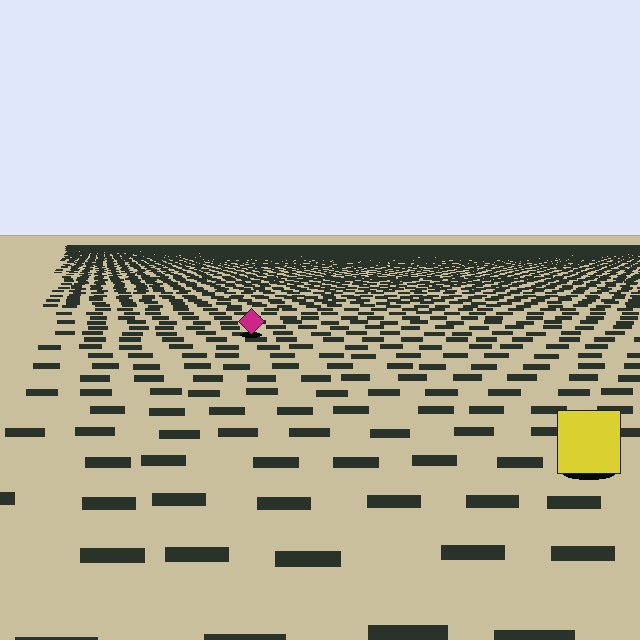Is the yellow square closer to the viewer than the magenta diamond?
Yes. The yellow square is closer — you can tell from the texture gradient: the ground texture is coarser near it.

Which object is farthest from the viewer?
The magenta diamond is farthest from the viewer. It appears smaller and the ground texture around it is denser.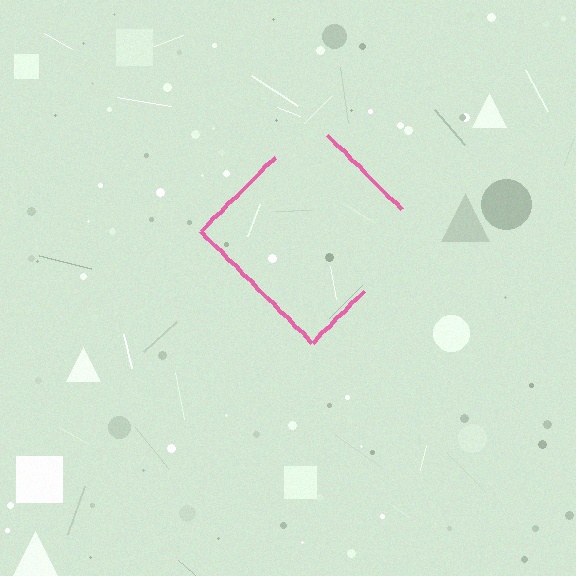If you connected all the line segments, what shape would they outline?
They would outline a diamond.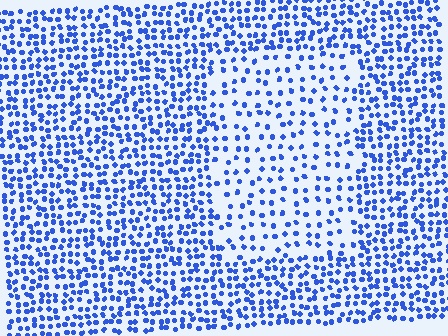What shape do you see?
I see a rectangle.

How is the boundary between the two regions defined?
The boundary is defined by a change in element density (approximately 2.0x ratio). All elements are the same color, size, and shape.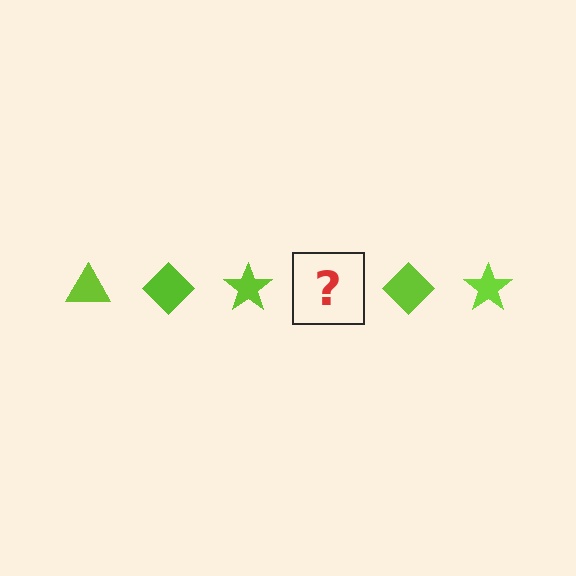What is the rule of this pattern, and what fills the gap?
The rule is that the pattern cycles through triangle, diamond, star shapes in lime. The gap should be filled with a lime triangle.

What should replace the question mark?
The question mark should be replaced with a lime triangle.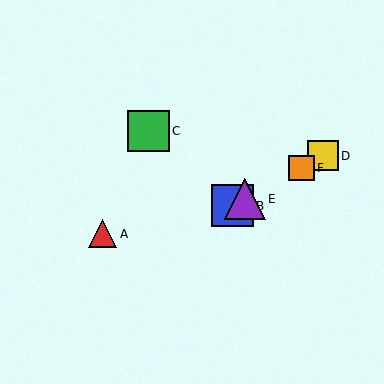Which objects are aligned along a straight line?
Objects B, D, E, F are aligned along a straight line.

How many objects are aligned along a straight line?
4 objects (B, D, E, F) are aligned along a straight line.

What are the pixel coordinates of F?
Object F is at (302, 168).